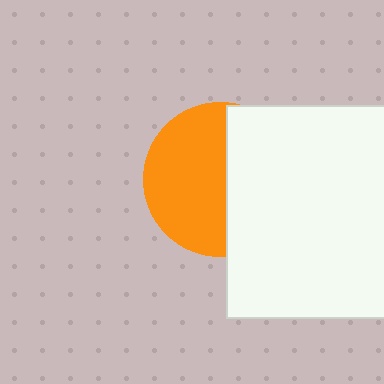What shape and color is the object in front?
The object in front is a white square.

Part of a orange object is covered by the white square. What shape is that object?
It is a circle.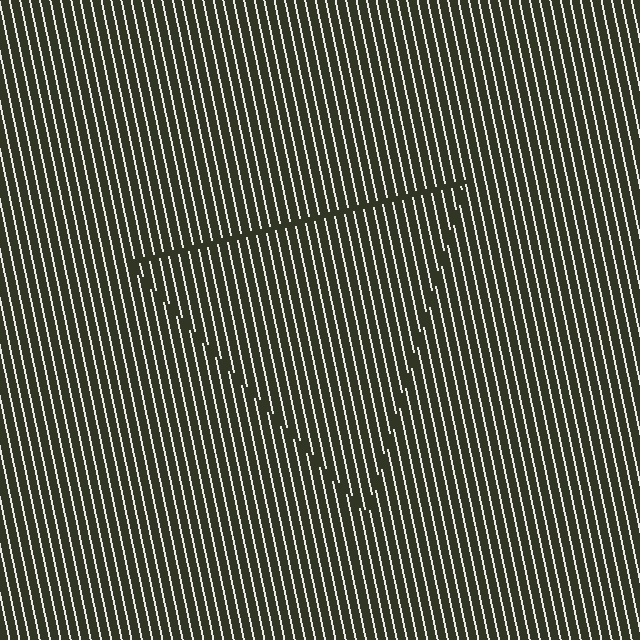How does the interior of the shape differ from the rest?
The interior of the shape contains the same grating, shifted by half a period — the contour is defined by the phase discontinuity where line-ends from the inner and outer gratings abut.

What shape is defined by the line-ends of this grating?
An illusory triangle. The interior of the shape contains the same grating, shifted by half a period — the contour is defined by the phase discontinuity where line-ends from the inner and outer gratings abut.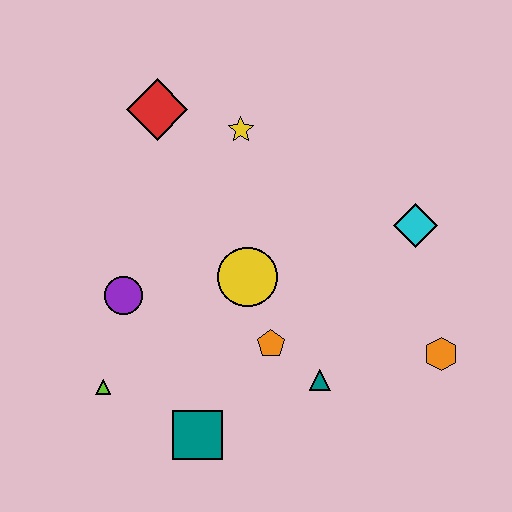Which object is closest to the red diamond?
The yellow star is closest to the red diamond.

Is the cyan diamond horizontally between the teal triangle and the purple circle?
No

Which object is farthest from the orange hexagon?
The red diamond is farthest from the orange hexagon.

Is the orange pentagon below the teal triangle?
No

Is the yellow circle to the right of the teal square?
Yes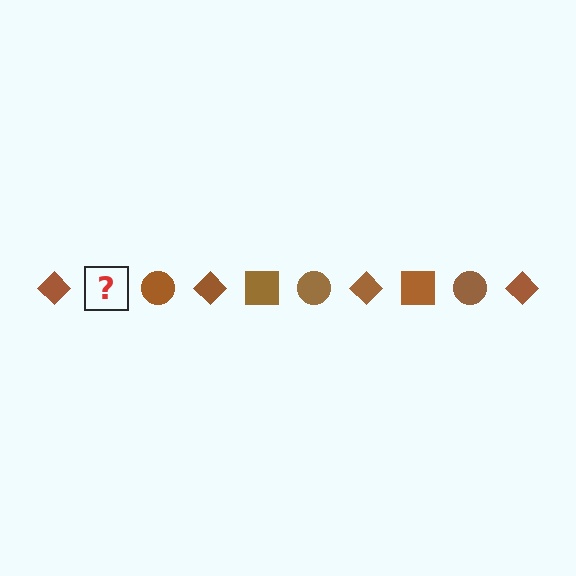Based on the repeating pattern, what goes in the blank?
The blank should be a brown square.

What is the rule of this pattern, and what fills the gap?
The rule is that the pattern cycles through diamond, square, circle shapes in brown. The gap should be filled with a brown square.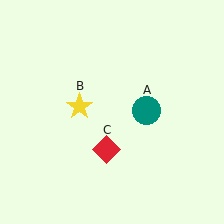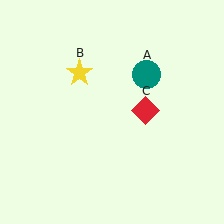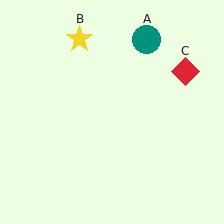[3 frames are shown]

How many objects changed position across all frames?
3 objects changed position: teal circle (object A), yellow star (object B), red diamond (object C).